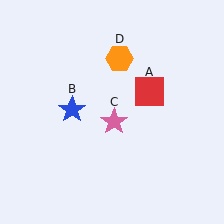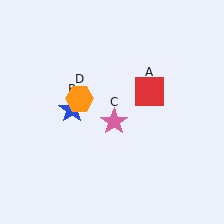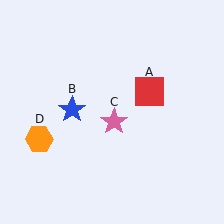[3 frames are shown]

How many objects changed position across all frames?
1 object changed position: orange hexagon (object D).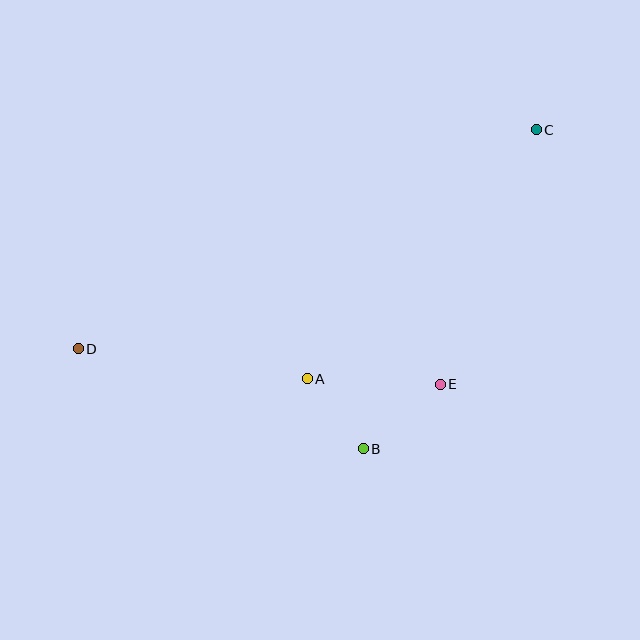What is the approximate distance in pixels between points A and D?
The distance between A and D is approximately 231 pixels.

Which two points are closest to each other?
Points A and B are closest to each other.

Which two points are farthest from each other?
Points C and D are farthest from each other.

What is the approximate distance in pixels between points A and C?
The distance between A and C is approximately 338 pixels.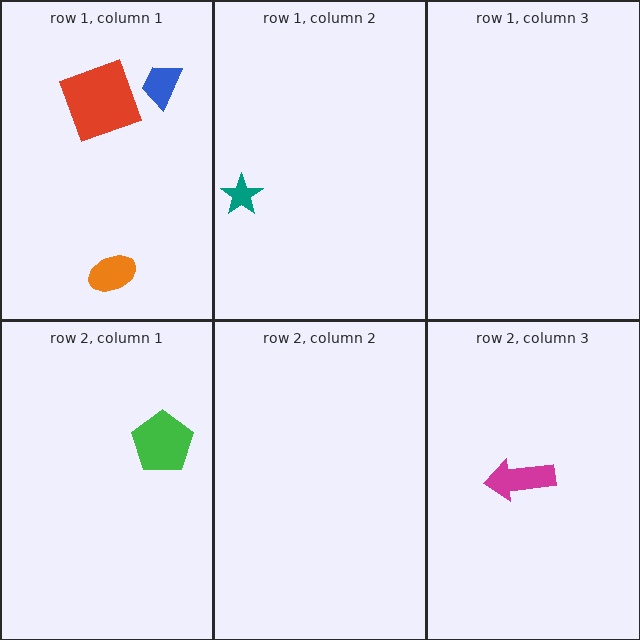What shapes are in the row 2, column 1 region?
The green pentagon.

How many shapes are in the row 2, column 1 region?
1.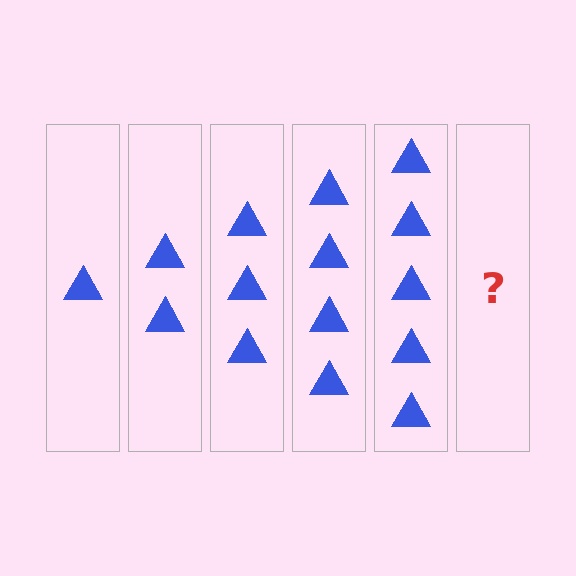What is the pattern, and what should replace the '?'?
The pattern is that each step adds one more triangle. The '?' should be 6 triangles.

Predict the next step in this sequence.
The next step is 6 triangles.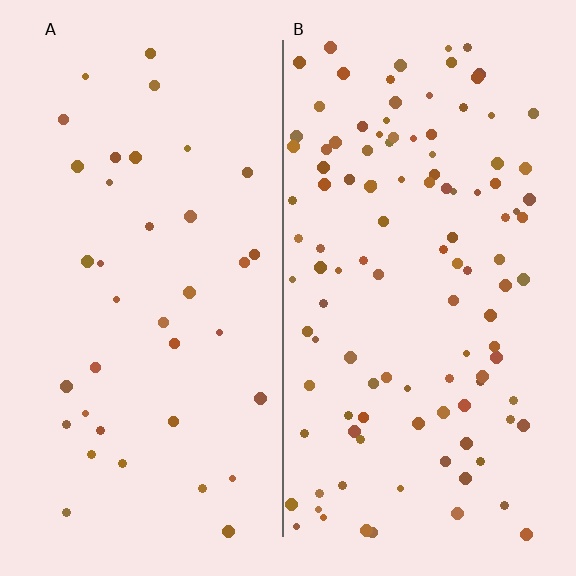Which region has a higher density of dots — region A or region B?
B (the right).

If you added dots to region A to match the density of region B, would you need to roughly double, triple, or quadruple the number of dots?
Approximately triple.